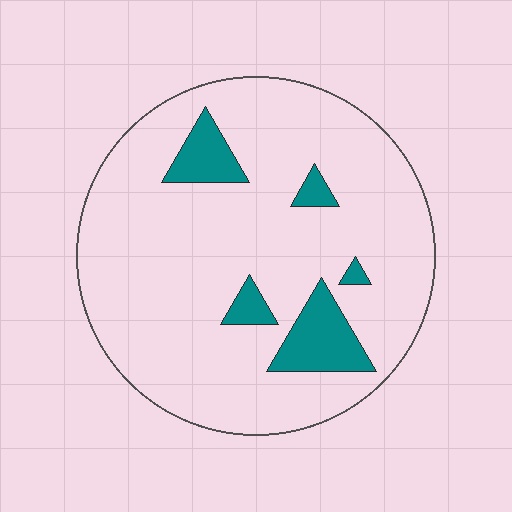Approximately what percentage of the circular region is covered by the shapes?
Approximately 10%.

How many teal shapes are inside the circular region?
5.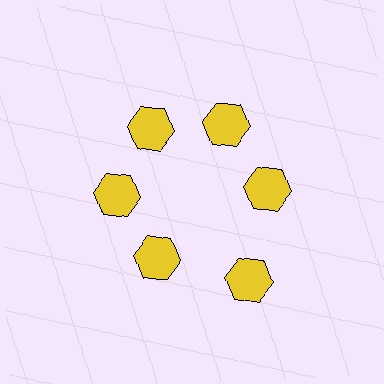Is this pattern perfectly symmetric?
No. The 6 yellow hexagons are arranged in a ring, but one element near the 5 o'clock position is pushed outward from the center, breaking the 6-fold rotational symmetry.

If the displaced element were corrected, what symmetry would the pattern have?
It would have 6-fold rotational symmetry — the pattern would map onto itself every 60 degrees.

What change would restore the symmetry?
The symmetry would be restored by moving it inward, back onto the ring so that all 6 hexagons sit at equal angles and equal distance from the center.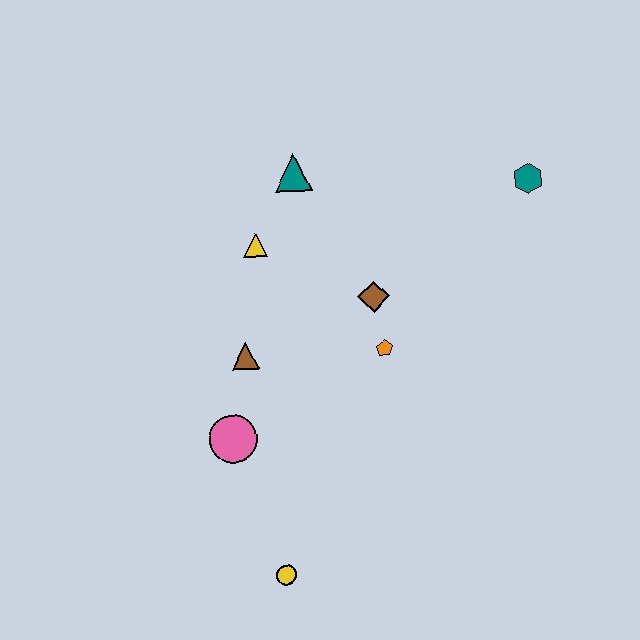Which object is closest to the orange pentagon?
The brown diamond is closest to the orange pentagon.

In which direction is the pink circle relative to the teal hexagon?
The pink circle is to the left of the teal hexagon.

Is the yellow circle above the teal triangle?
No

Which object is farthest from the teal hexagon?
The yellow circle is farthest from the teal hexagon.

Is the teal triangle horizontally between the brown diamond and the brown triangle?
Yes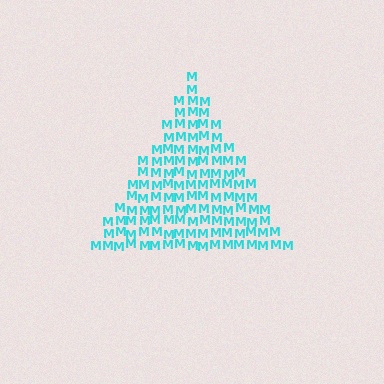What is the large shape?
The large shape is a triangle.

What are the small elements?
The small elements are letter M's.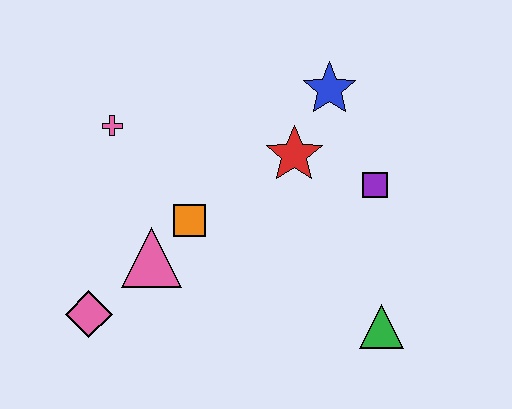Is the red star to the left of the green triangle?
Yes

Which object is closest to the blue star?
The red star is closest to the blue star.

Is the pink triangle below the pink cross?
Yes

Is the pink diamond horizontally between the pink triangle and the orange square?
No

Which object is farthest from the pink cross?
The green triangle is farthest from the pink cross.